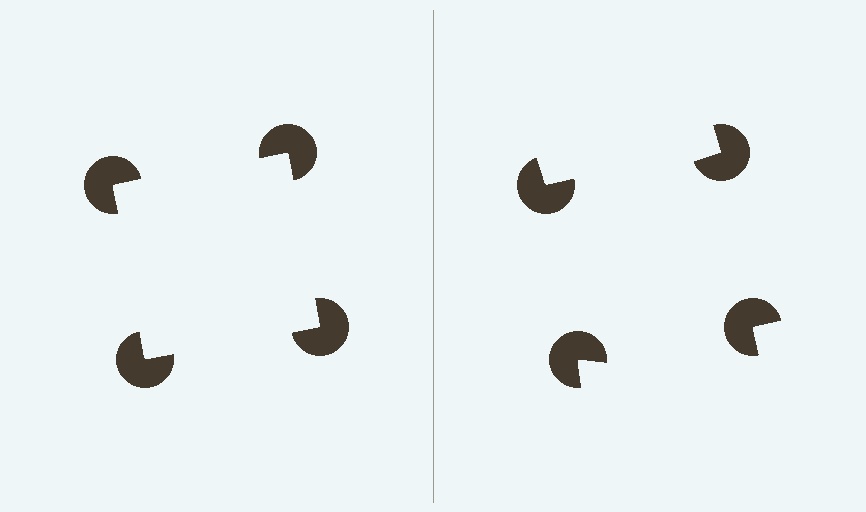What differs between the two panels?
The pac-man discs are positioned identically on both sides; only the wedge orientations differ. On the left they align to a square; on the right they are misaligned.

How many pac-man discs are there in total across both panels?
8 — 4 on each side.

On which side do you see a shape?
An illusory square appears on the left side. On the right side the wedge cuts are rotated, so no coherent shape forms.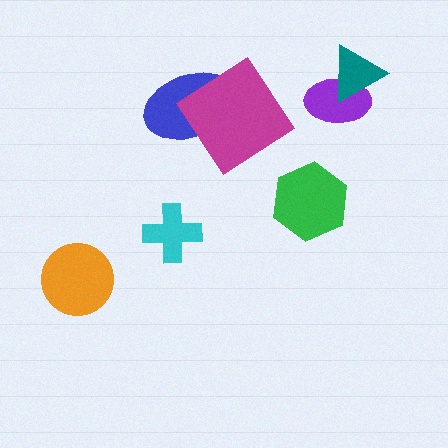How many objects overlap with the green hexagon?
0 objects overlap with the green hexagon.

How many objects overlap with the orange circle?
0 objects overlap with the orange circle.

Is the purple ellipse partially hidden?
Yes, it is partially covered by another shape.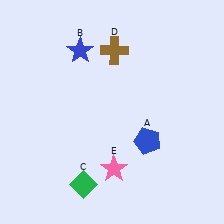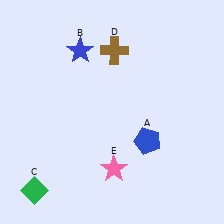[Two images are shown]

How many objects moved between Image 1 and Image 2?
1 object moved between the two images.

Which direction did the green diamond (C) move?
The green diamond (C) moved left.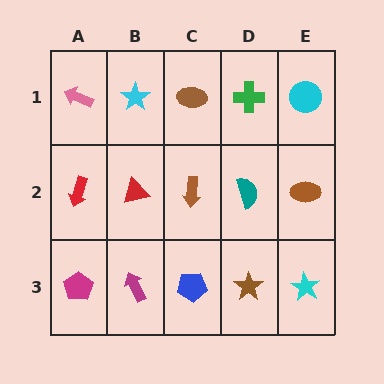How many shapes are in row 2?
5 shapes.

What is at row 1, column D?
A green cross.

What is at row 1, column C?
A brown ellipse.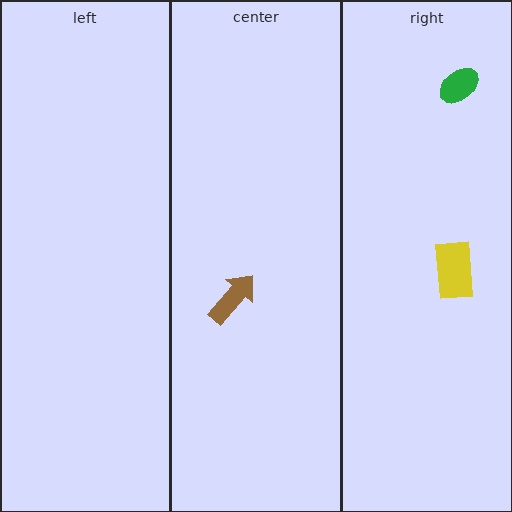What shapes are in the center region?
The brown arrow.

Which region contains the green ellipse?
The right region.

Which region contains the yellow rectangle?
The right region.